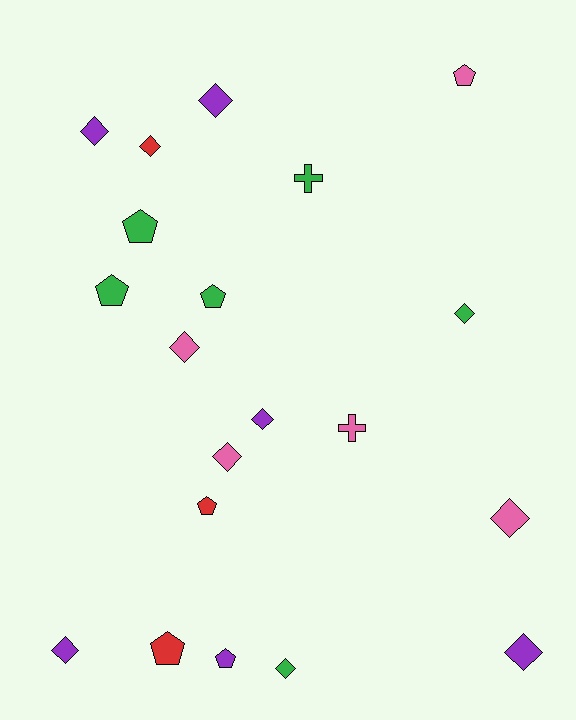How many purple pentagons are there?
There is 1 purple pentagon.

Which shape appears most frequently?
Diamond, with 11 objects.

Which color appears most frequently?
Purple, with 6 objects.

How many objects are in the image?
There are 20 objects.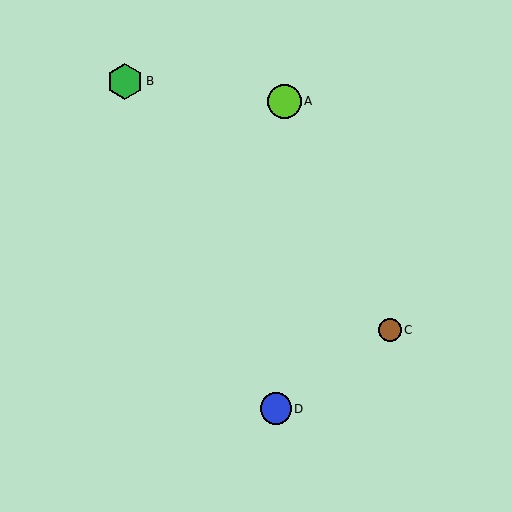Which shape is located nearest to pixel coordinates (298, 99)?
The lime circle (labeled A) at (284, 101) is nearest to that location.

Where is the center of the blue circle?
The center of the blue circle is at (276, 409).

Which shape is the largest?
The green hexagon (labeled B) is the largest.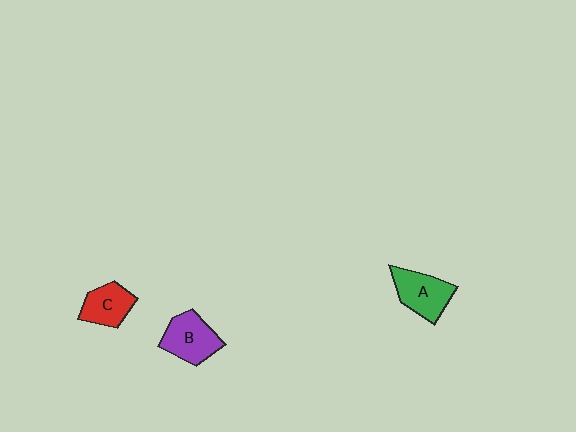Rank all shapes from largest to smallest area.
From largest to smallest: B (purple), A (green), C (red).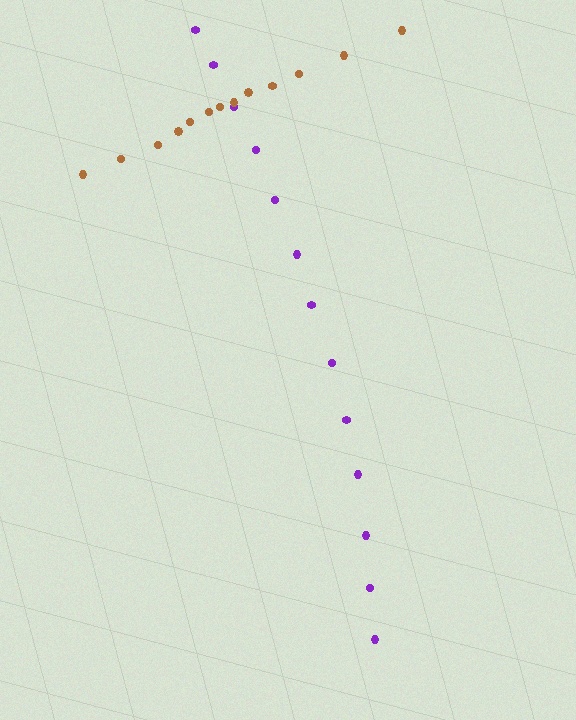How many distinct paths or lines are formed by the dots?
There are 2 distinct paths.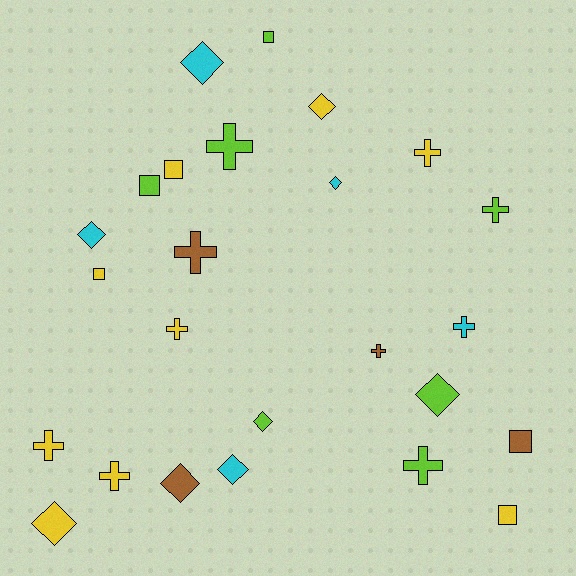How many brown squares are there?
There is 1 brown square.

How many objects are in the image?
There are 25 objects.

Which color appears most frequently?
Yellow, with 9 objects.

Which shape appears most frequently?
Cross, with 10 objects.